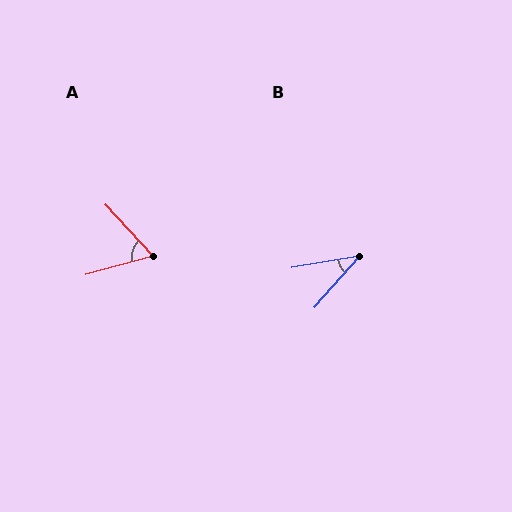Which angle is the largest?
A, at approximately 62 degrees.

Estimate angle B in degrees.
Approximately 39 degrees.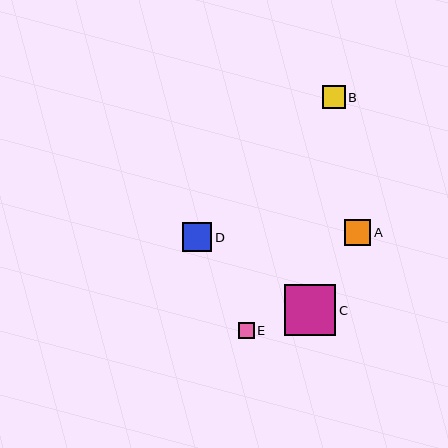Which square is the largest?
Square C is the largest with a size of approximately 51 pixels.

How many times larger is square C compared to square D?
Square C is approximately 1.8 times the size of square D.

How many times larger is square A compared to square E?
Square A is approximately 1.6 times the size of square E.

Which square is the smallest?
Square E is the smallest with a size of approximately 16 pixels.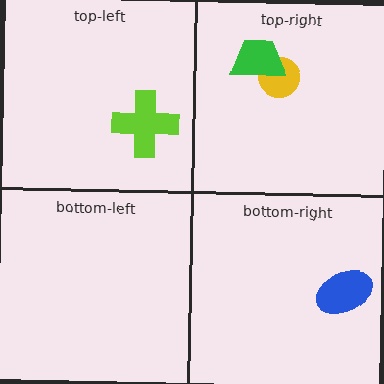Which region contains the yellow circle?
The top-right region.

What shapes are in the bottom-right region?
The blue ellipse.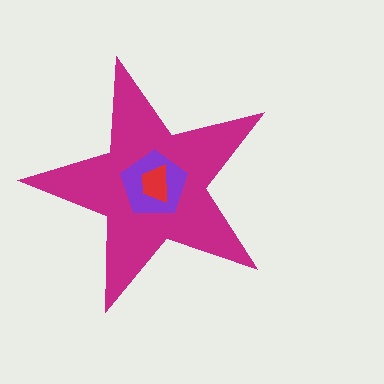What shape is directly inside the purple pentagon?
The red trapezoid.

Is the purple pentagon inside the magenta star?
Yes.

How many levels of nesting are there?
3.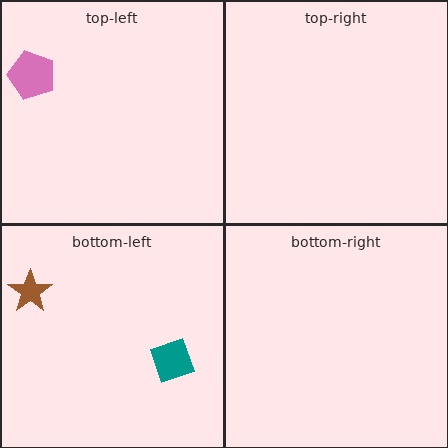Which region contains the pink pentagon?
The top-left region.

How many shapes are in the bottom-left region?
2.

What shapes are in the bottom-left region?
The teal diamond, the brown star.